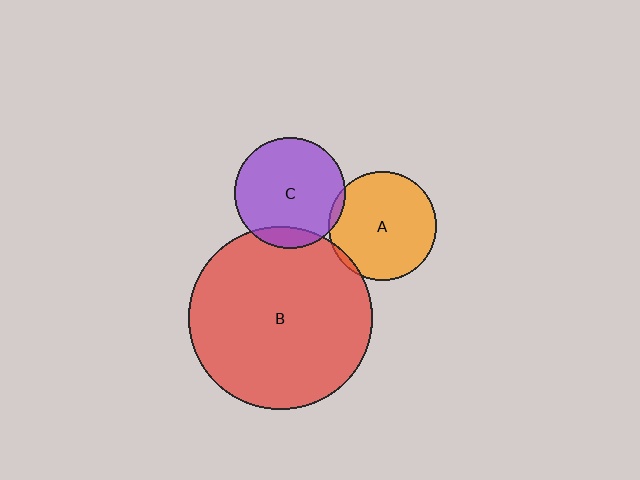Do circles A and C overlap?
Yes.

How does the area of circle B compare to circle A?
Approximately 2.8 times.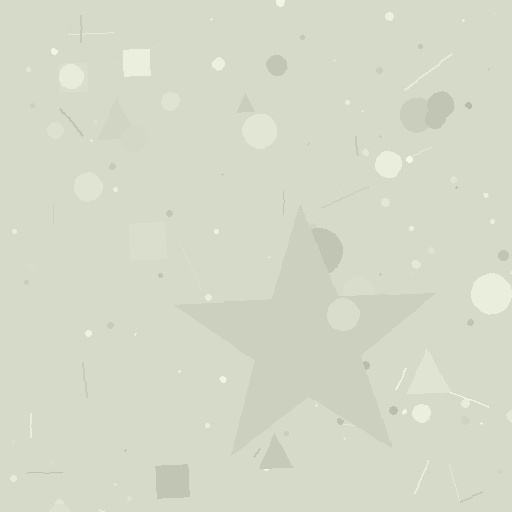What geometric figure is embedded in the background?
A star is embedded in the background.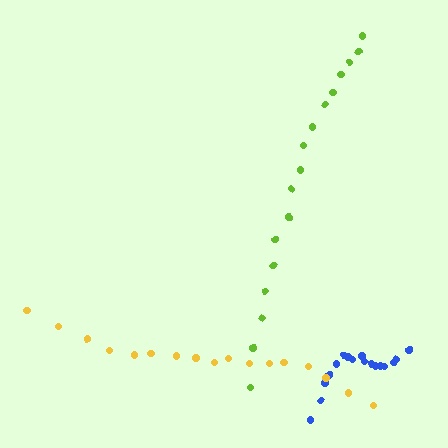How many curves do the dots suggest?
There are 3 distinct paths.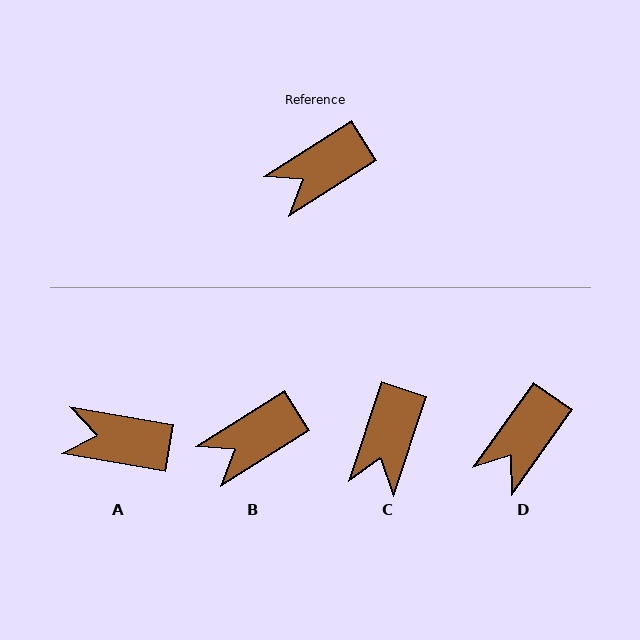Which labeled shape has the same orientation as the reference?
B.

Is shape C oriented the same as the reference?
No, it is off by about 39 degrees.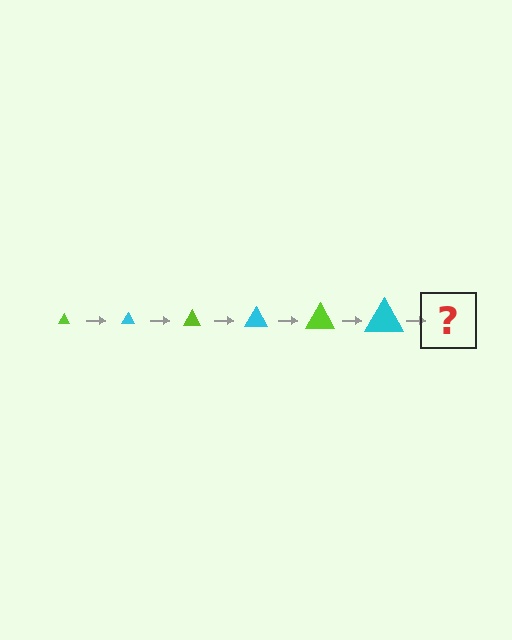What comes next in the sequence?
The next element should be a lime triangle, larger than the previous one.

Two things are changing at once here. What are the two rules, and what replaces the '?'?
The two rules are that the triangle grows larger each step and the color cycles through lime and cyan. The '?' should be a lime triangle, larger than the previous one.